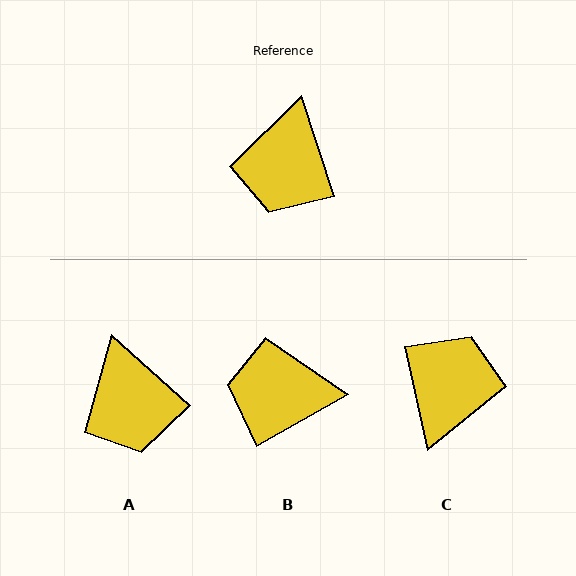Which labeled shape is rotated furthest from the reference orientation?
C, about 174 degrees away.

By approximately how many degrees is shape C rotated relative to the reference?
Approximately 174 degrees counter-clockwise.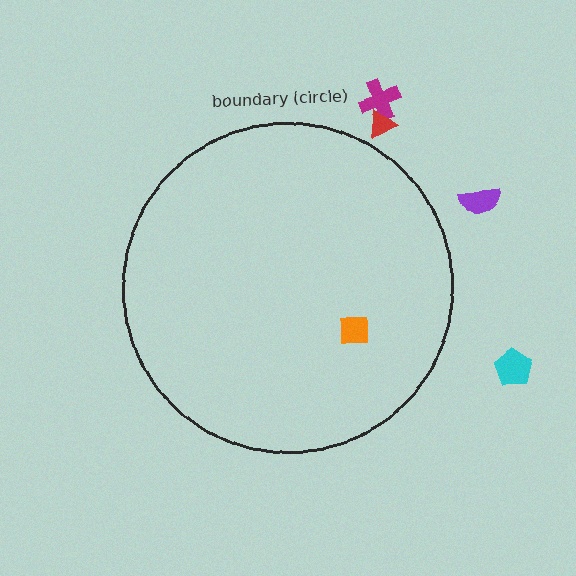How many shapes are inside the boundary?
1 inside, 4 outside.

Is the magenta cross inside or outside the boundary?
Outside.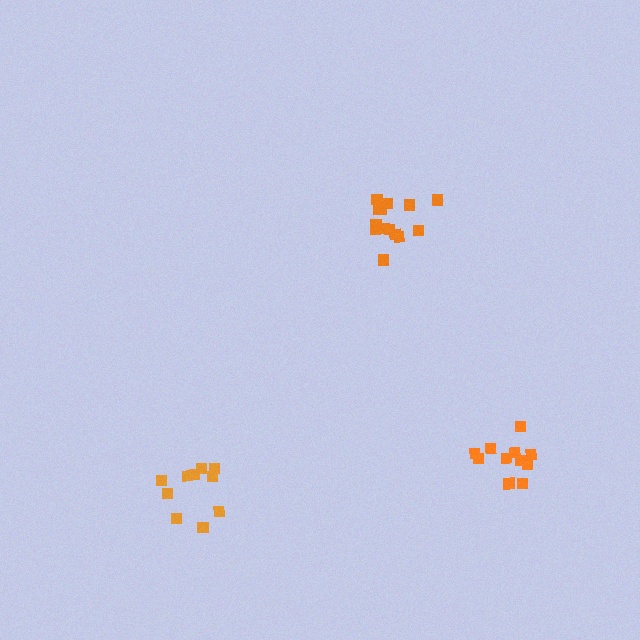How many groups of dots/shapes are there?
There are 3 groups.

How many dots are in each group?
Group 1: 10 dots, Group 2: 14 dots, Group 3: 11 dots (35 total).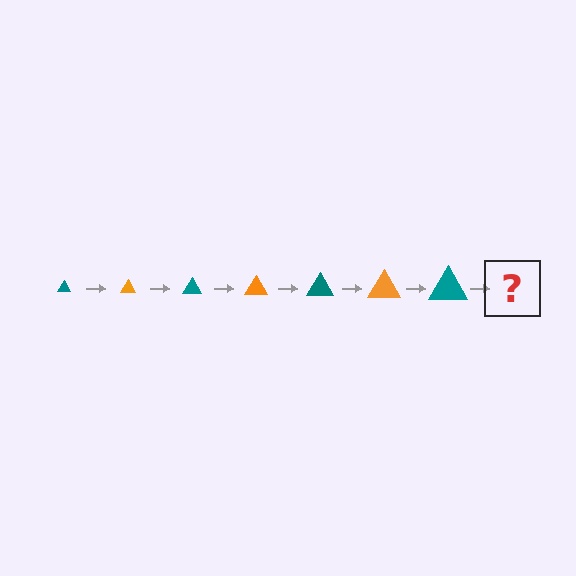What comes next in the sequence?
The next element should be an orange triangle, larger than the previous one.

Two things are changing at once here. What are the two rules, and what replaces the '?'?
The two rules are that the triangle grows larger each step and the color cycles through teal and orange. The '?' should be an orange triangle, larger than the previous one.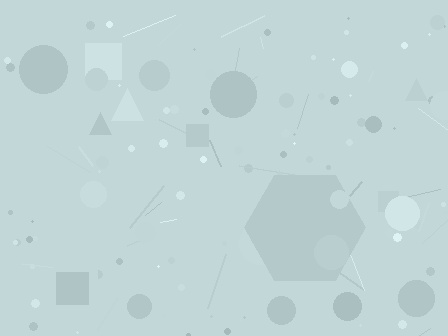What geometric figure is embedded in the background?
A hexagon is embedded in the background.